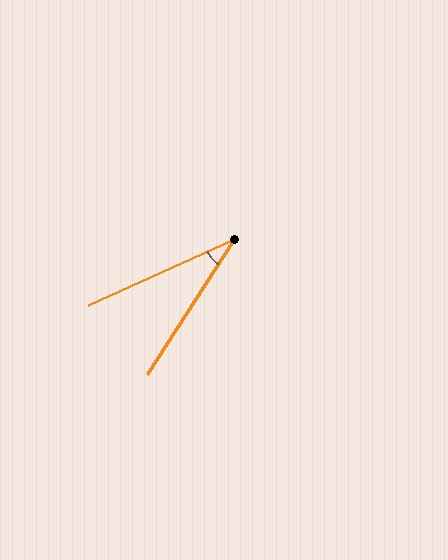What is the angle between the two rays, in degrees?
Approximately 33 degrees.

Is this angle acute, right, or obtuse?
It is acute.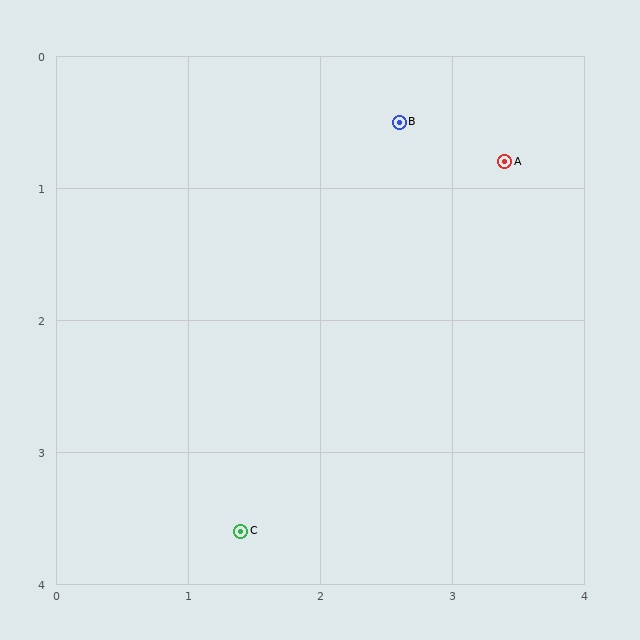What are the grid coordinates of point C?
Point C is at approximately (1.4, 3.6).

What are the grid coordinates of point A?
Point A is at approximately (3.4, 0.8).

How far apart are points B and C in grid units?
Points B and C are about 3.3 grid units apart.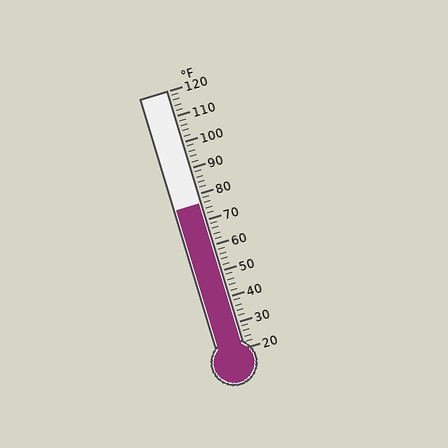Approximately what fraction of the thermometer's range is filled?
The thermometer is filled to approximately 55% of its range.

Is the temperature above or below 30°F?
The temperature is above 30°F.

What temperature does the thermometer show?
The thermometer shows approximately 76°F.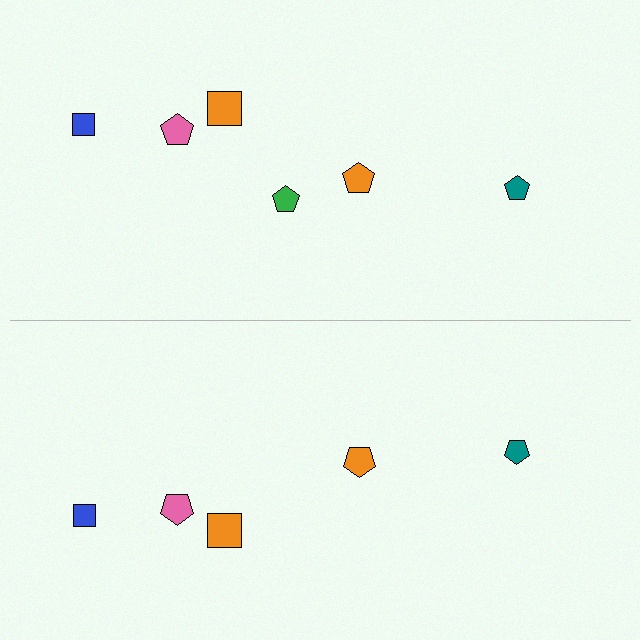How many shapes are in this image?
There are 11 shapes in this image.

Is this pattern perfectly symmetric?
No, the pattern is not perfectly symmetric. A green pentagon is missing from the bottom side.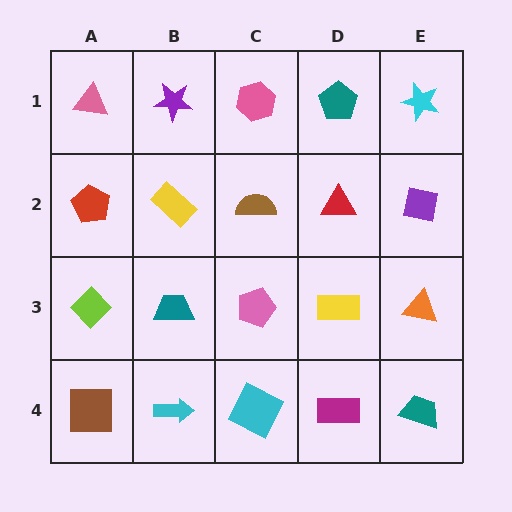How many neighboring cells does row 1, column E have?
2.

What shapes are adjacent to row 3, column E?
A purple square (row 2, column E), a teal trapezoid (row 4, column E), a yellow rectangle (row 3, column D).